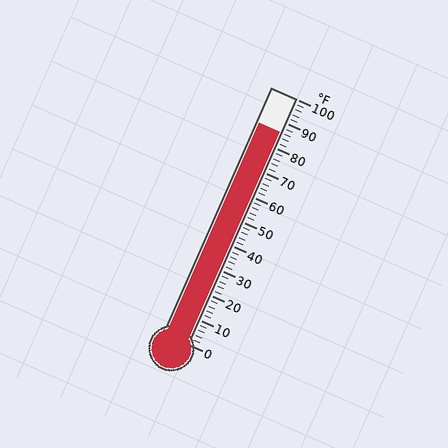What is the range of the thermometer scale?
The thermometer scale ranges from 0°F to 100°F.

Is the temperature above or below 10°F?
The temperature is above 10°F.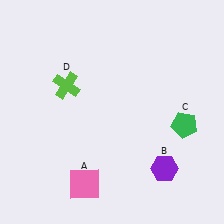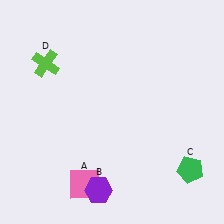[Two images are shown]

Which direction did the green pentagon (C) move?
The green pentagon (C) moved down.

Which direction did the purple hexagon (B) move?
The purple hexagon (B) moved left.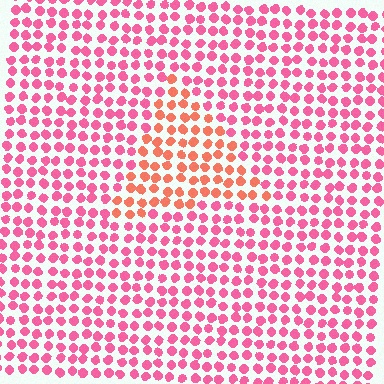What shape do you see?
I see a triangle.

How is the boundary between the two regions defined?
The boundary is defined purely by a slight shift in hue (about 35 degrees). Spacing, size, and orientation are identical on both sides.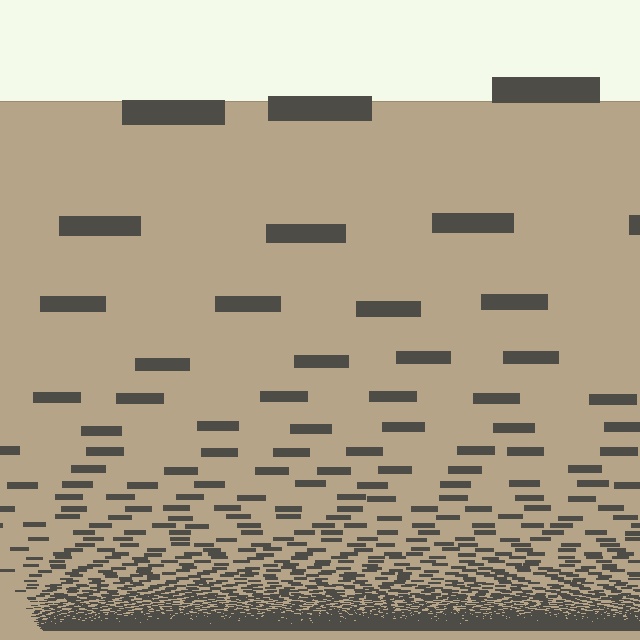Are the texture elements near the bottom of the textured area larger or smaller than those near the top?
Smaller. The gradient is inverted — elements near the bottom are smaller and denser.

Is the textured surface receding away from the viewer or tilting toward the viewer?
The surface appears to tilt toward the viewer. Texture elements get larger and sparser toward the top.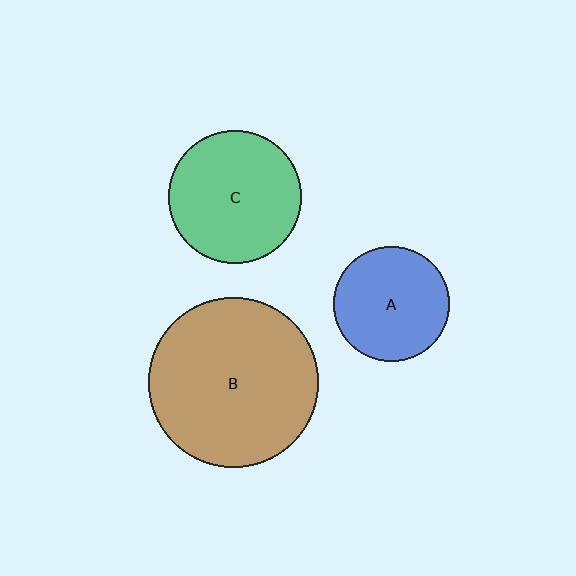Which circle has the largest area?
Circle B (brown).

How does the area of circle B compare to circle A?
Approximately 2.2 times.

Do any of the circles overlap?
No, none of the circles overlap.